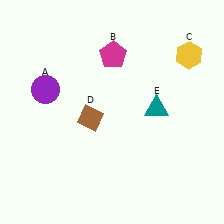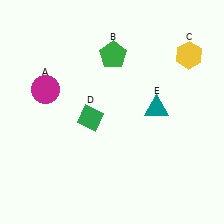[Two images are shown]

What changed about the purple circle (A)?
In Image 1, A is purple. In Image 2, it changed to magenta.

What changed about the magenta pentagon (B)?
In Image 1, B is magenta. In Image 2, it changed to green.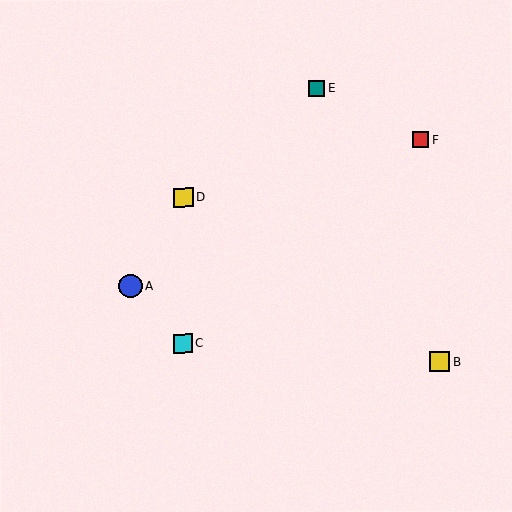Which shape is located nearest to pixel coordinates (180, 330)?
The cyan square (labeled C) at (182, 343) is nearest to that location.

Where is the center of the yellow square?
The center of the yellow square is at (439, 361).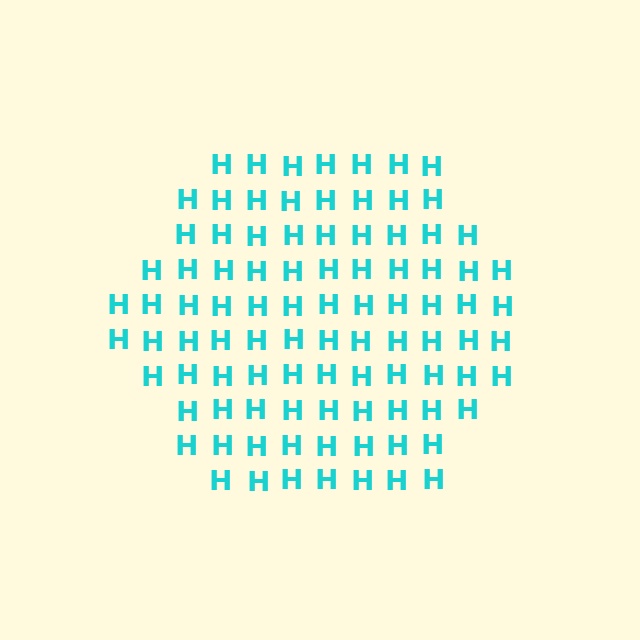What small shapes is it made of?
It is made of small letter H's.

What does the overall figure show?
The overall figure shows a hexagon.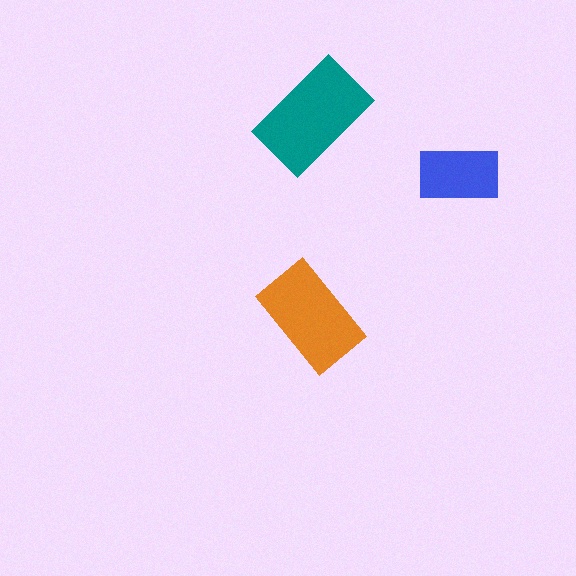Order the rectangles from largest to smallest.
the teal one, the orange one, the blue one.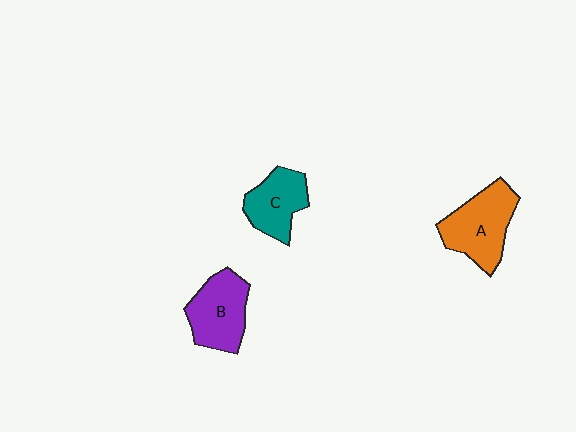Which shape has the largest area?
Shape A (orange).